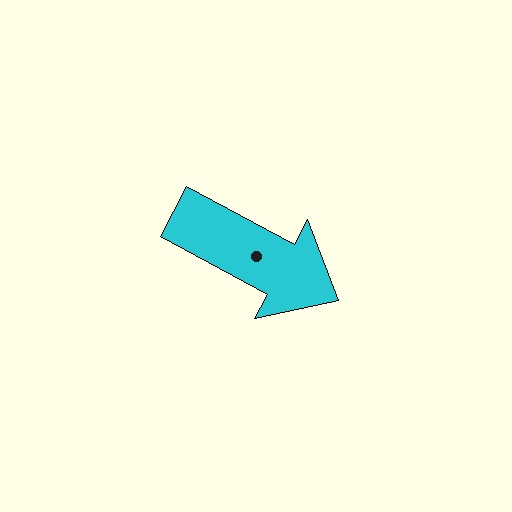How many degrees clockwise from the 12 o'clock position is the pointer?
Approximately 118 degrees.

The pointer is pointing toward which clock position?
Roughly 4 o'clock.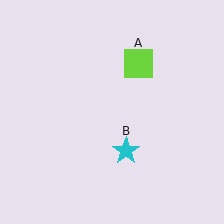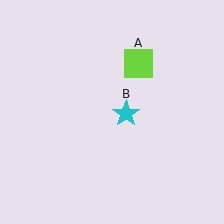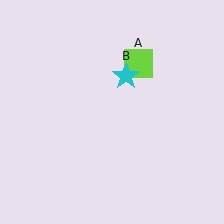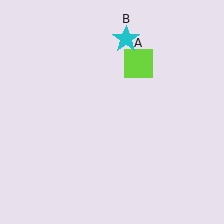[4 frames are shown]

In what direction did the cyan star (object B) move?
The cyan star (object B) moved up.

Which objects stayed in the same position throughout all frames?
Lime square (object A) remained stationary.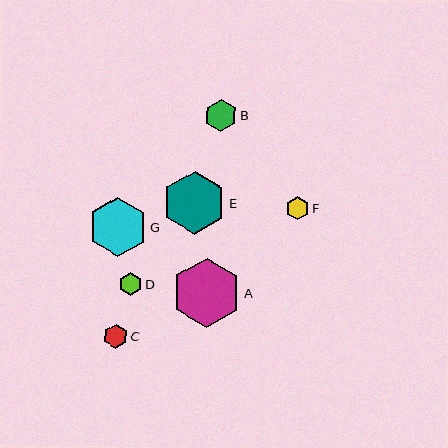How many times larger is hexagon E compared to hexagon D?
Hexagon E is approximately 2.7 times the size of hexagon D.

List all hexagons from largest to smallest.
From largest to smallest: A, E, G, B, C, F, D.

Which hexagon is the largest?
Hexagon A is the largest with a size of approximately 69 pixels.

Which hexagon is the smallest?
Hexagon D is the smallest with a size of approximately 23 pixels.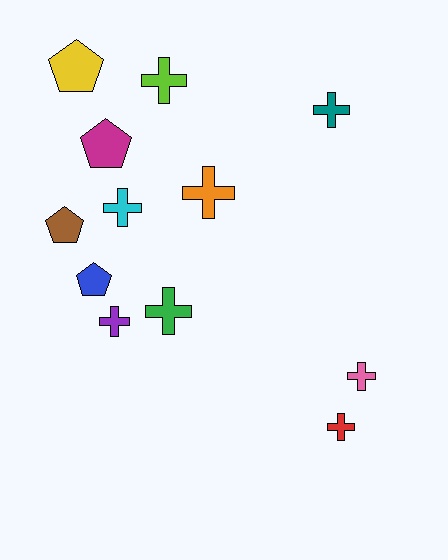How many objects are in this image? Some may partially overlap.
There are 12 objects.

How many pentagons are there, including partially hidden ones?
There are 4 pentagons.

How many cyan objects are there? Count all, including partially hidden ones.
There is 1 cyan object.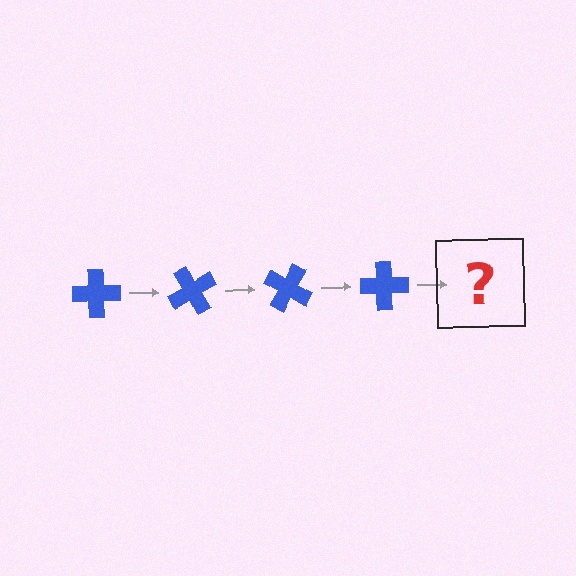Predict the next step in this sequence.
The next step is a blue cross rotated 240 degrees.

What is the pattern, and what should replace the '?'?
The pattern is that the cross rotates 60 degrees each step. The '?' should be a blue cross rotated 240 degrees.